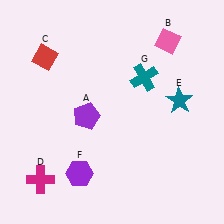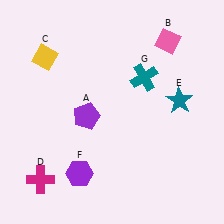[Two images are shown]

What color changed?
The diamond (C) changed from red in Image 1 to yellow in Image 2.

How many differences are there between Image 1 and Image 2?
There is 1 difference between the two images.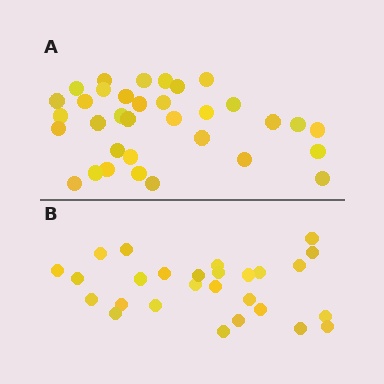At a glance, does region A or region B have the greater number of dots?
Region A (the top region) has more dots.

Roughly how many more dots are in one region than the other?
Region A has roughly 8 or so more dots than region B.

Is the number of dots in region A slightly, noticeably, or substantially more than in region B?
Region A has noticeably more, but not dramatically so. The ratio is roughly 1.3 to 1.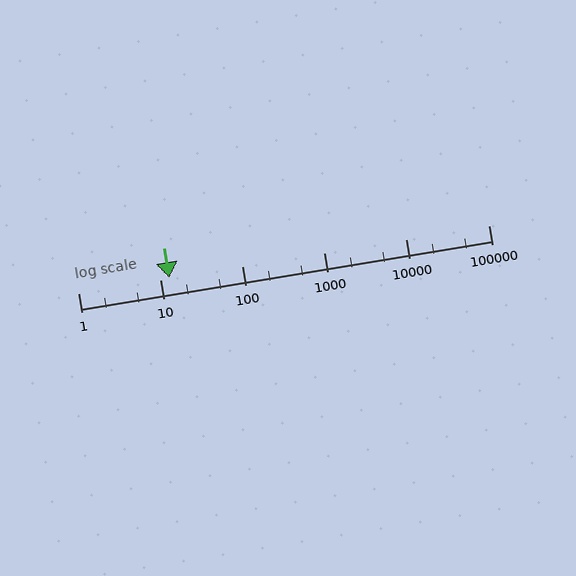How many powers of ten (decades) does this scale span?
The scale spans 5 decades, from 1 to 100000.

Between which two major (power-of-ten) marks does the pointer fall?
The pointer is between 10 and 100.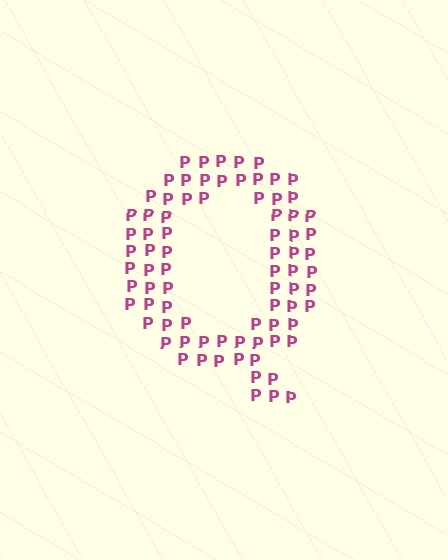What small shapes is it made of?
It is made of small letter P's.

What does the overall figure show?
The overall figure shows the letter Q.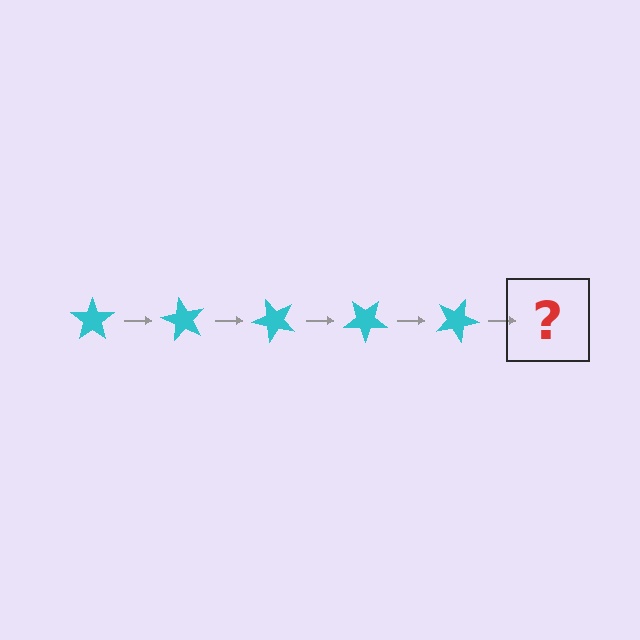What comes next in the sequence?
The next element should be a cyan star rotated 300 degrees.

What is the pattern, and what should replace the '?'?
The pattern is that the star rotates 60 degrees each step. The '?' should be a cyan star rotated 300 degrees.